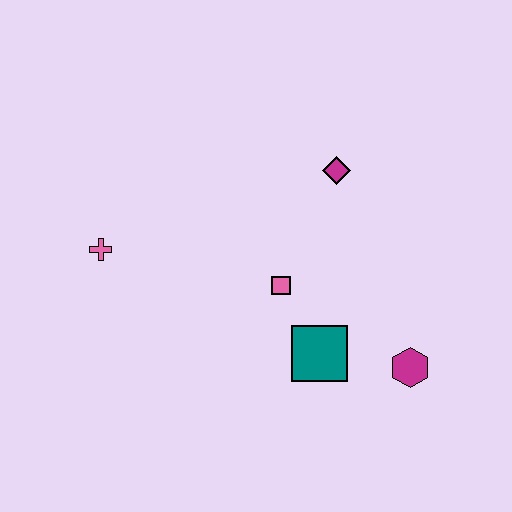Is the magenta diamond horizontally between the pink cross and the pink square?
No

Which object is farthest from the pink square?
The pink cross is farthest from the pink square.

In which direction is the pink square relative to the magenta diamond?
The pink square is below the magenta diamond.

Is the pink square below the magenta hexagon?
No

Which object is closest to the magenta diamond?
The pink square is closest to the magenta diamond.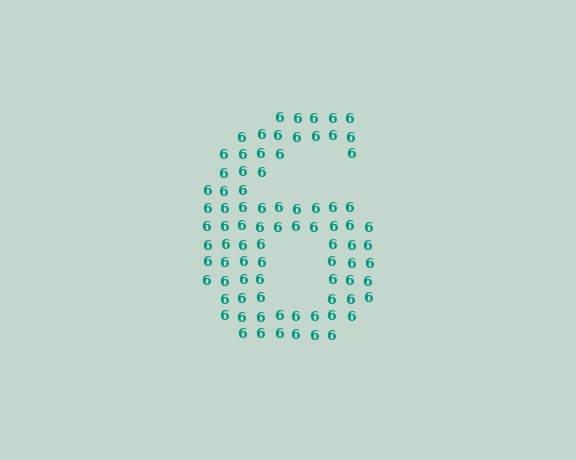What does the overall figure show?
The overall figure shows the digit 6.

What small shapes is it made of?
It is made of small digit 6's.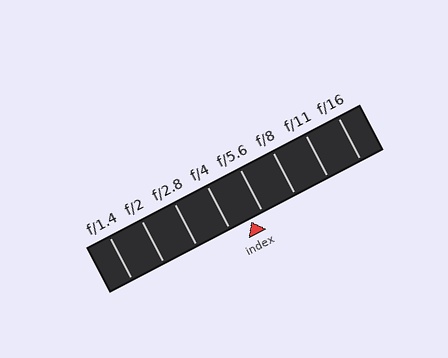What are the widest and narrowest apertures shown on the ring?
The widest aperture shown is f/1.4 and the narrowest is f/16.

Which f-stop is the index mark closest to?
The index mark is closest to f/5.6.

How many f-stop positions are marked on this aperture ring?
There are 8 f-stop positions marked.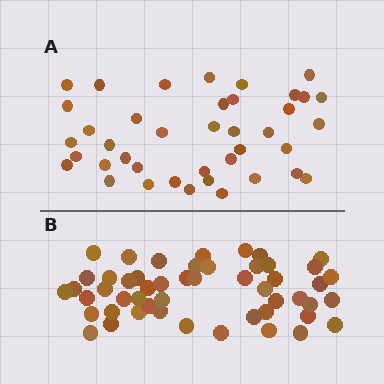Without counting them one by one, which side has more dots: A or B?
Region B (the bottom region) has more dots.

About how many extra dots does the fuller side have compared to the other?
Region B has roughly 12 or so more dots than region A.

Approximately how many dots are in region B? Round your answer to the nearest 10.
About 50 dots. (The exact count is 51, which rounds to 50.)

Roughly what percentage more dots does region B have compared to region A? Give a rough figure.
About 30% more.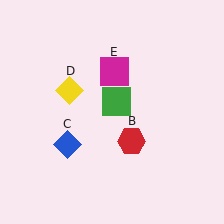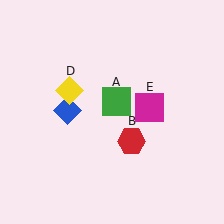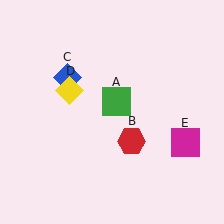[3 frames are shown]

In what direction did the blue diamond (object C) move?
The blue diamond (object C) moved up.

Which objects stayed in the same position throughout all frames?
Green square (object A) and red hexagon (object B) and yellow diamond (object D) remained stationary.